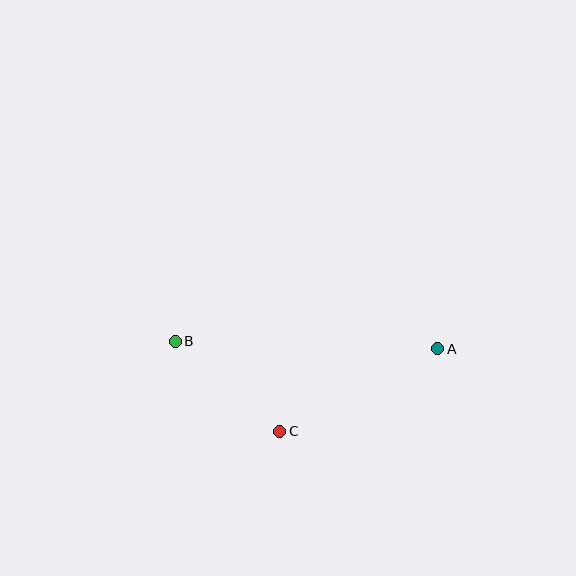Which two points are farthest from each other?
Points A and B are farthest from each other.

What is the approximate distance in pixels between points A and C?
The distance between A and C is approximately 178 pixels.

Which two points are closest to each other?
Points B and C are closest to each other.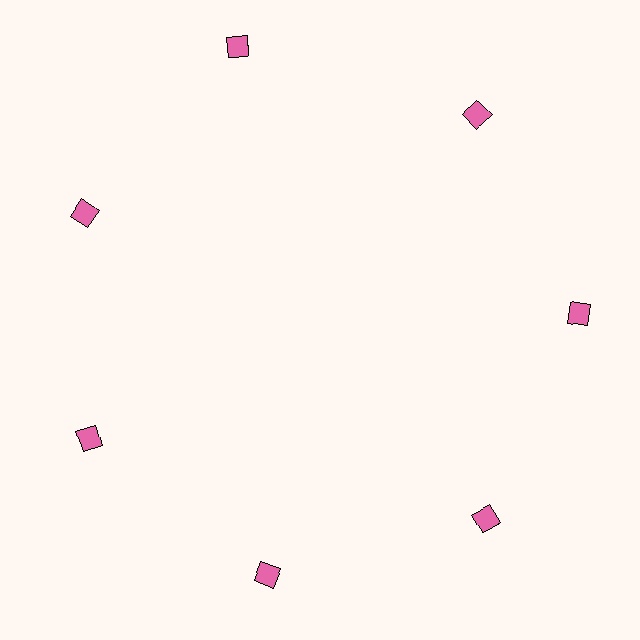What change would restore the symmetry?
The symmetry would be restored by moving it inward, back onto the ring so that all 7 diamonds sit at equal angles and equal distance from the center.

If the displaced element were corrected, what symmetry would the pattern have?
It would have 7-fold rotational symmetry — the pattern would map onto itself every 51 degrees.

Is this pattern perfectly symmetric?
No. The 7 pink diamonds are arranged in a ring, but one element near the 12 o'clock position is pushed outward from the center, breaking the 7-fold rotational symmetry.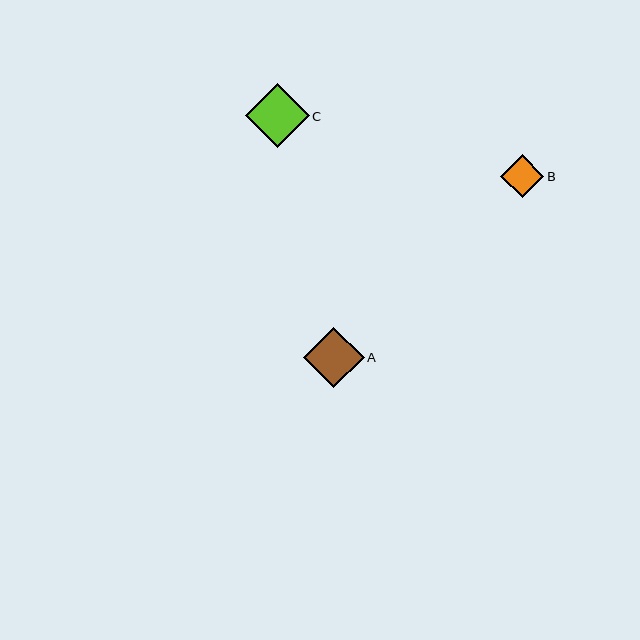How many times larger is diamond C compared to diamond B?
Diamond C is approximately 1.5 times the size of diamond B.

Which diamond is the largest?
Diamond C is the largest with a size of approximately 64 pixels.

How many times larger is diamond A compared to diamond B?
Diamond A is approximately 1.4 times the size of diamond B.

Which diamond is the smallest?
Diamond B is the smallest with a size of approximately 43 pixels.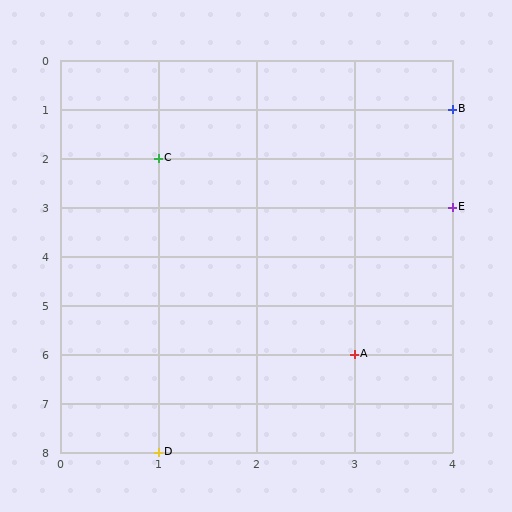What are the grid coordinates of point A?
Point A is at grid coordinates (3, 6).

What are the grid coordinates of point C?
Point C is at grid coordinates (1, 2).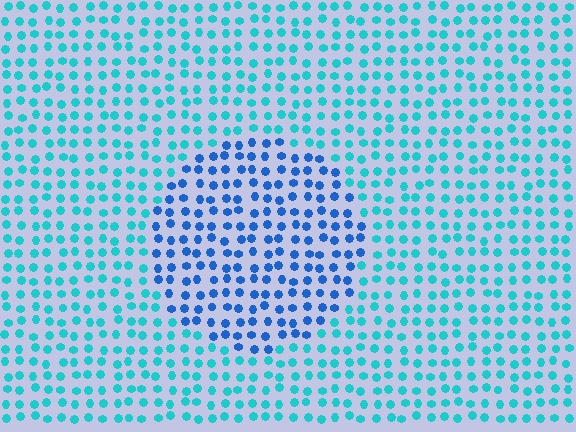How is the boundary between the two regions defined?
The boundary is defined purely by a slight shift in hue (about 36 degrees). Spacing, size, and orientation are identical on both sides.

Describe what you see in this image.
The image is filled with small cyan elements in a uniform arrangement. A circle-shaped region is visible where the elements are tinted to a slightly different hue, forming a subtle color boundary.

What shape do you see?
I see a circle.